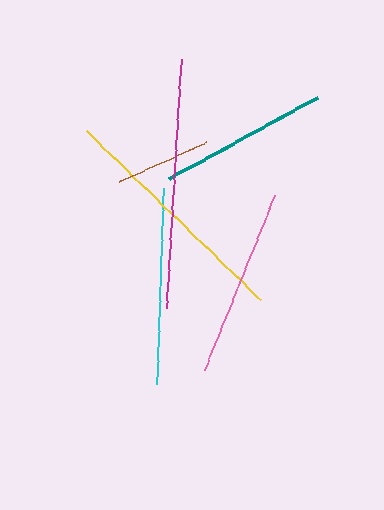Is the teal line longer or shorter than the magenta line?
The magenta line is longer than the teal line.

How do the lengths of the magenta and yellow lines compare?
The magenta and yellow lines are approximately the same length.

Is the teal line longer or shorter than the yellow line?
The yellow line is longer than the teal line.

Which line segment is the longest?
The magenta line is the longest at approximately 249 pixels.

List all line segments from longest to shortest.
From longest to shortest: magenta, yellow, cyan, pink, teal, brown.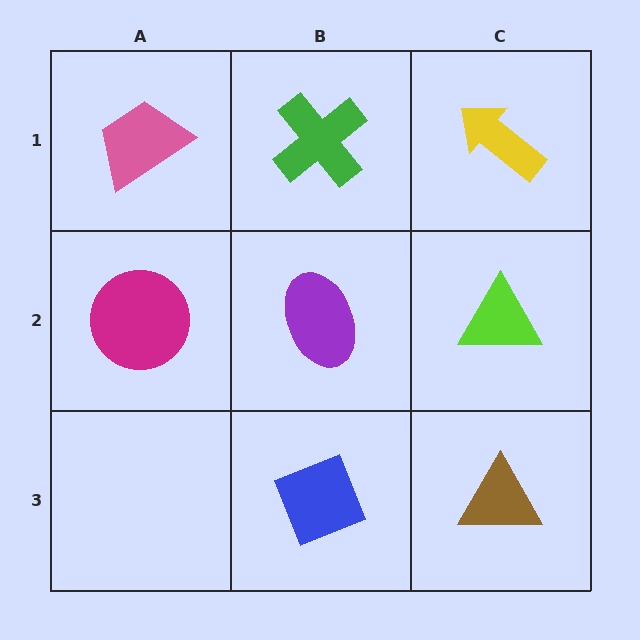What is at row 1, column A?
A pink trapezoid.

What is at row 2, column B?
A purple ellipse.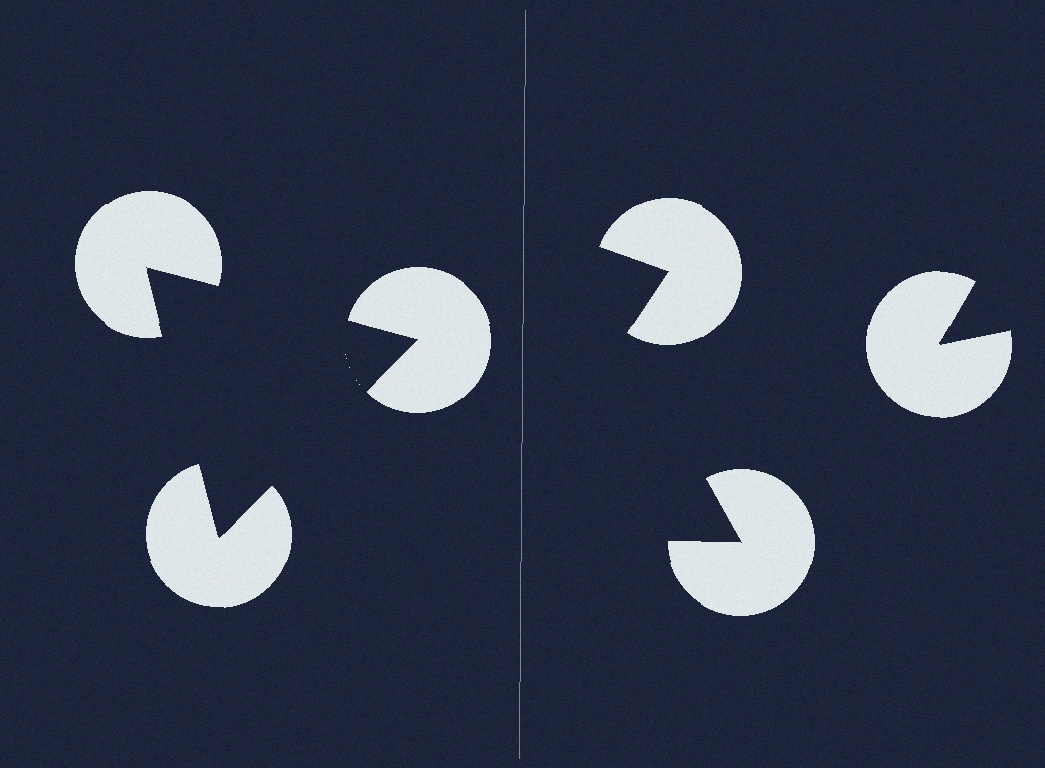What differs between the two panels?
The pac-man discs are positioned identically on both sides; only the wedge orientations differ. On the left they align to a triangle; on the right they are misaligned.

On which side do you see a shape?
An illusory triangle appears on the left side. On the right side the wedge cuts are rotated, so no coherent shape forms.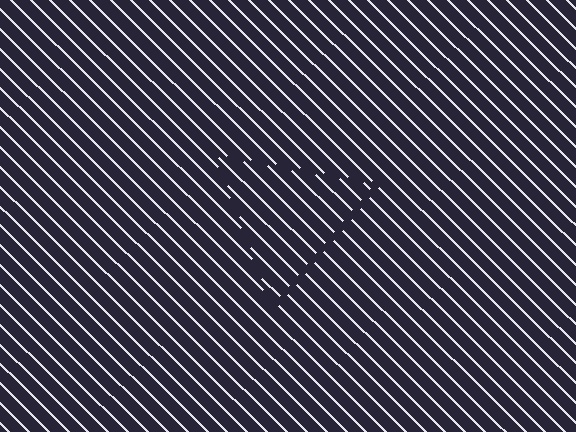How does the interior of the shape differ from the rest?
The interior of the shape contains the same grating, shifted by half a period — the contour is defined by the phase discontinuity where line-ends from the inner and outer gratings abut.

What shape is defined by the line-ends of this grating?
An illusory triangle. The interior of the shape contains the same grating, shifted by half a period — the contour is defined by the phase discontinuity where line-ends from the inner and outer gratings abut.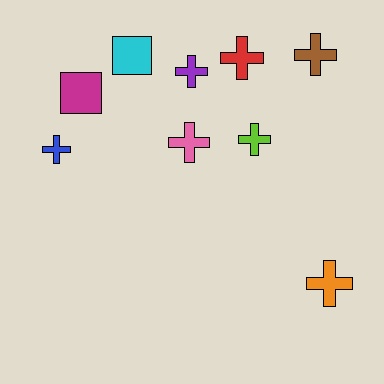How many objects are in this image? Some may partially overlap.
There are 9 objects.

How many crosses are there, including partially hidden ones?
There are 7 crosses.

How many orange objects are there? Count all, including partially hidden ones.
There is 1 orange object.